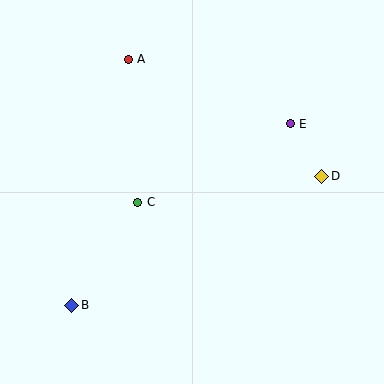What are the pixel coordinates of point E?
Point E is at (290, 124).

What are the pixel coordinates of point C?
Point C is at (138, 202).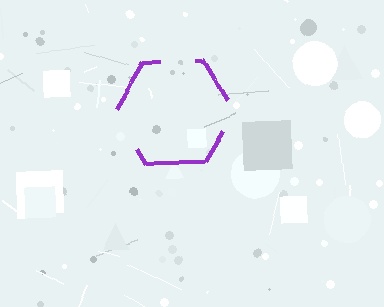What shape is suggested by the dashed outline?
The dashed outline suggests a hexagon.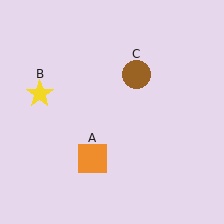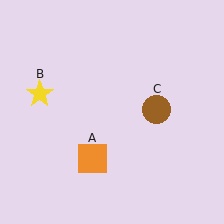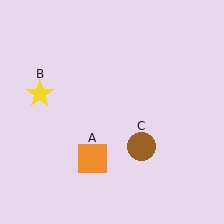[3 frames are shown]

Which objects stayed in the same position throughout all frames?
Orange square (object A) and yellow star (object B) remained stationary.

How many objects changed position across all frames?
1 object changed position: brown circle (object C).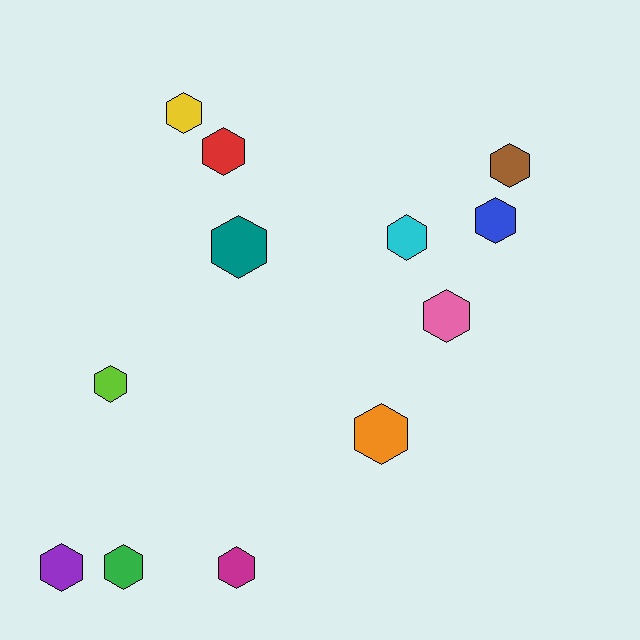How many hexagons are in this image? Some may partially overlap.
There are 12 hexagons.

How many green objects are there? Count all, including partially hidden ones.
There is 1 green object.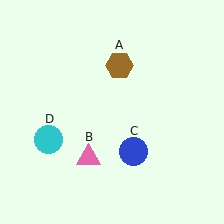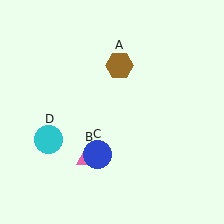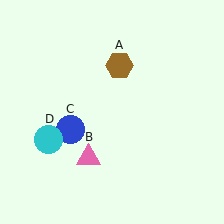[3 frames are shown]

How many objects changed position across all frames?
1 object changed position: blue circle (object C).